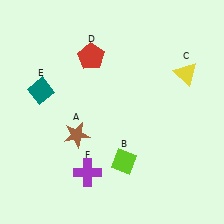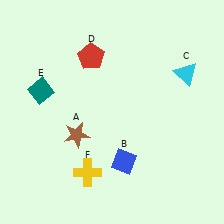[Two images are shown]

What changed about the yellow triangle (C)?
In Image 1, C is yellow. In Image 2, it changed to cyan.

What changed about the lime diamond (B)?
In Image 1, B is lime. In Image 2, it changed to blue.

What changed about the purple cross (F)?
In Image 1, F is purple. In Image 2, it changed to yellow.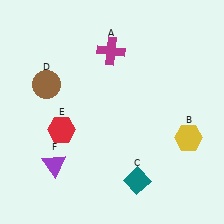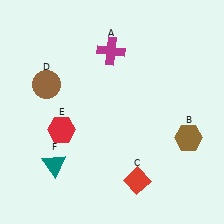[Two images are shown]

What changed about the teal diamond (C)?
In Image 1, C is teal. In Image 2, it changed to red.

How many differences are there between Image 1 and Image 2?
There are 3 differences between the two images.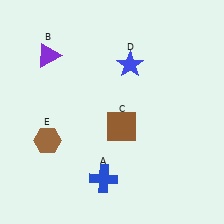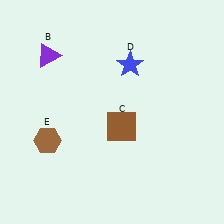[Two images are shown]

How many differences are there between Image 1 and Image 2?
There is 1 difference between the two images.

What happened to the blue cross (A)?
The blue cross (A) was removed in Image 2. It was in the bottom-left area of Image 1.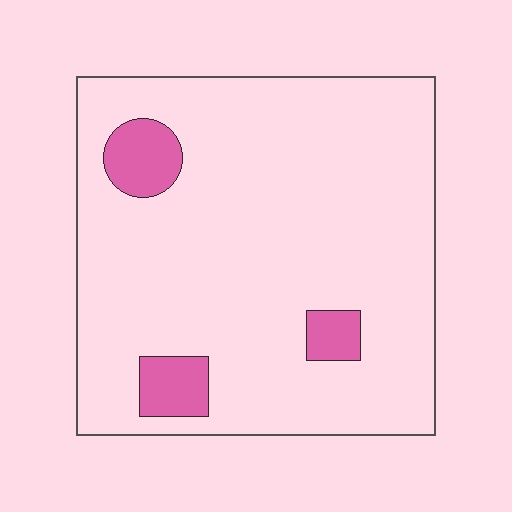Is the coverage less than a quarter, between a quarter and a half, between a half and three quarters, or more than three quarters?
Less than a quarter.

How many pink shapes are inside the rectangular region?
3.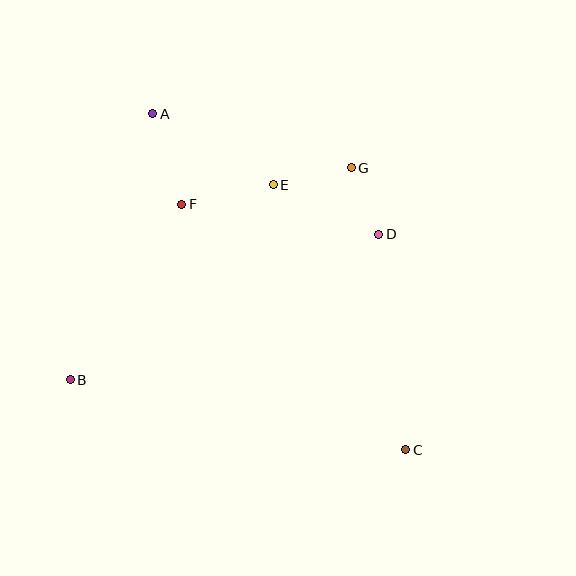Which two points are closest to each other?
Points D and G are closest to each other.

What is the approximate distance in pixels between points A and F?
The distance between A and F is approximately 95 pixels.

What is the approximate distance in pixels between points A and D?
The distance between A and D is approximately 256 pixels.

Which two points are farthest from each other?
Points A and C are farthest from each other.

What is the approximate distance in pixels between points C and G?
The distance between C and G is approximately 287 pixels.